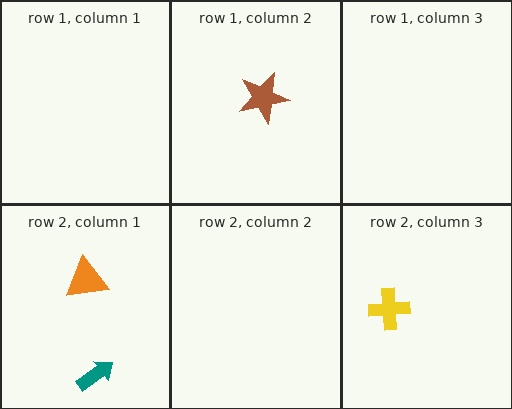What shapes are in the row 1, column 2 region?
The brown star.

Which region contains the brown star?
The row 1, column 2 region.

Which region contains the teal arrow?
The row 2, column 1 region.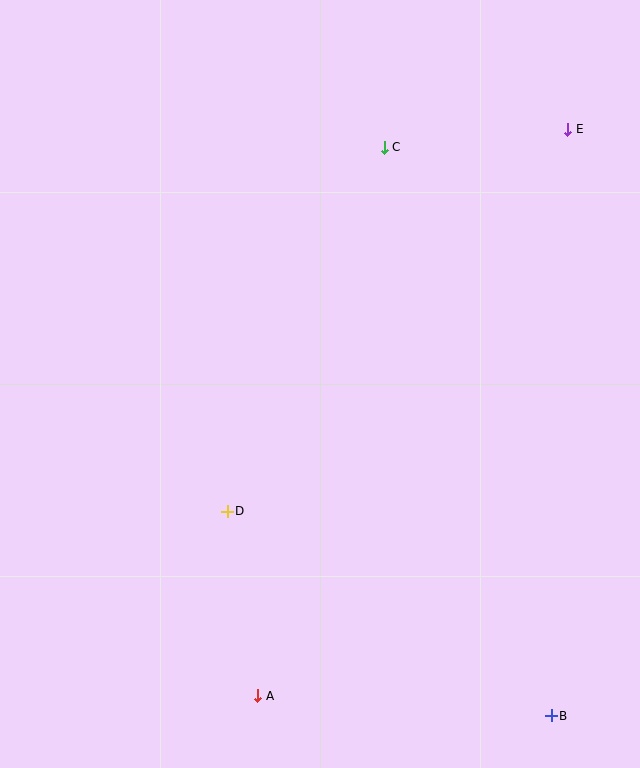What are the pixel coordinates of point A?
Point A is at (258, 696).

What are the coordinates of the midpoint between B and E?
The midpoint between B and E is at (560, 423).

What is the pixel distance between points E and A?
The distance between E and A is 645 pixels.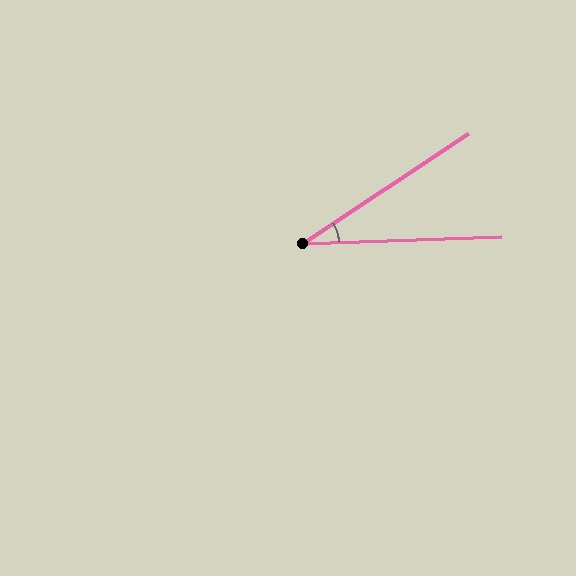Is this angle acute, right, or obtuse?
It is acute.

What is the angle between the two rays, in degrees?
Approximately 32 degrees.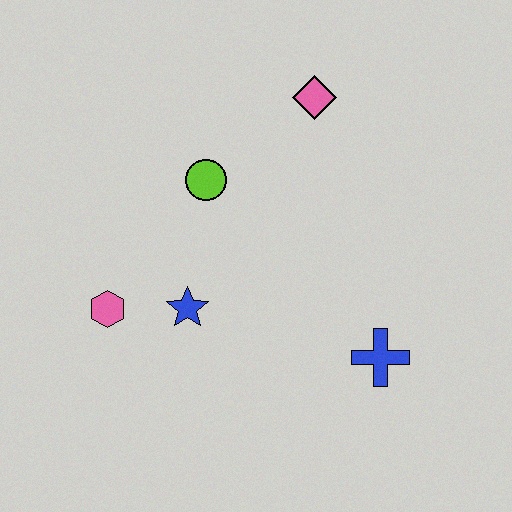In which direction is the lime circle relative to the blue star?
The lime circle is above the blue star.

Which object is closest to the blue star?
The pink hexagon is closest to the blue star.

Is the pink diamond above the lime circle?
Yes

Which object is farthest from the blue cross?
The pink hexagon is farthest from the blue cross.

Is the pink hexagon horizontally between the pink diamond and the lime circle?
No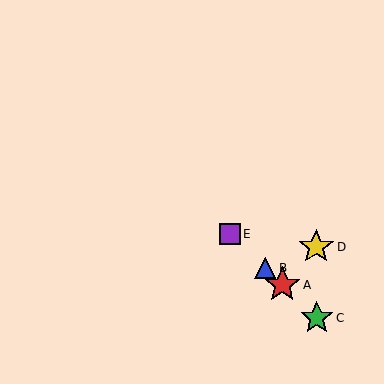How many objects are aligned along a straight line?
4 objects (A, B, C, E) are aligned along a straight line.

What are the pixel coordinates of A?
Object A is at (282, 285).